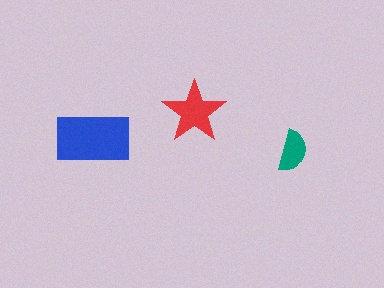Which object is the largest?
The blue rectangle.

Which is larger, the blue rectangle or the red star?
The blue rectangle.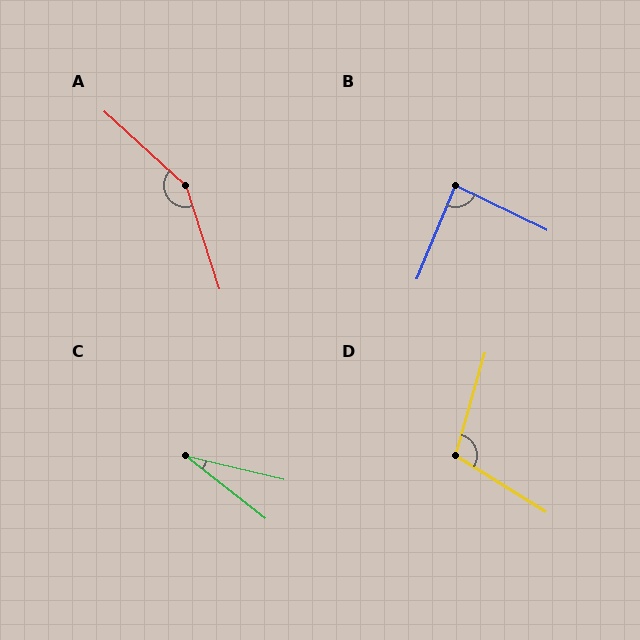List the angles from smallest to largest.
C (25°), B (86°), D (106°), A (151°).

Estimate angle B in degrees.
Approximately 86 degrees.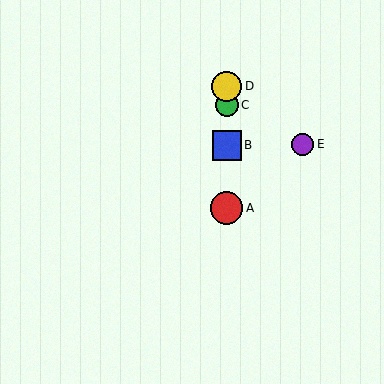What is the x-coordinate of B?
Object B is at x≈227.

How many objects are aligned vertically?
4 objects (A, B, C, D) are aligned vertically.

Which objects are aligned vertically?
Objects A, B, C, D are aligned vertically.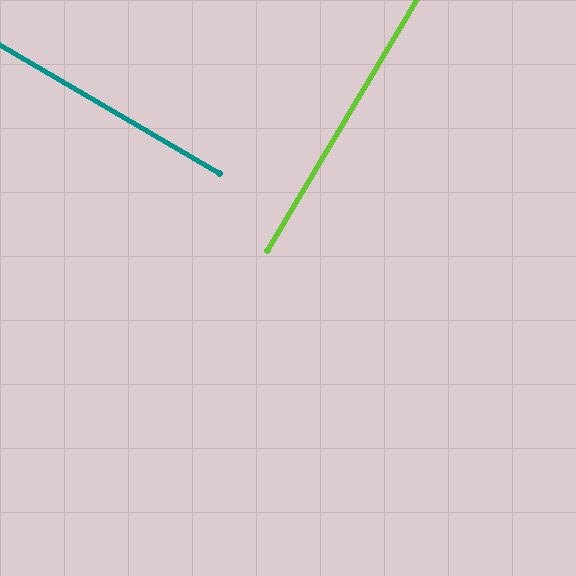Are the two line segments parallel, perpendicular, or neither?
Perpendicular — they meet at approximately 90°.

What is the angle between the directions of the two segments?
Approximately 90 degrees.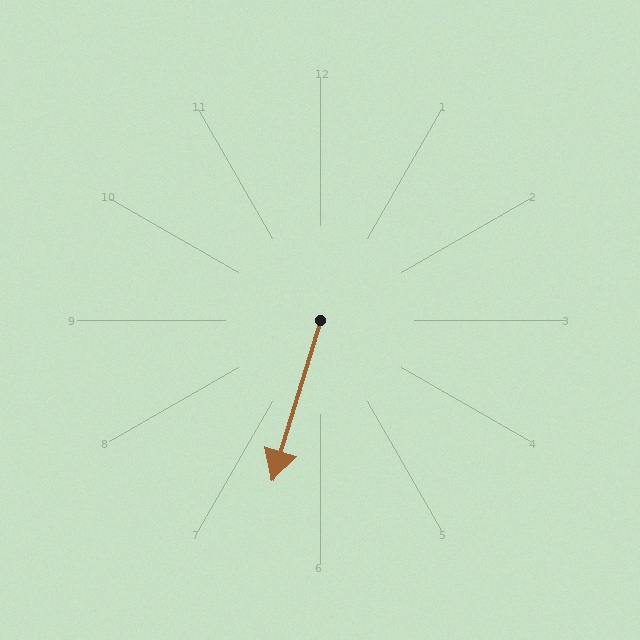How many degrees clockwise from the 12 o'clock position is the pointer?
Approximately 197 degrees.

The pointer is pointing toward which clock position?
Roughly 7 o'clock.